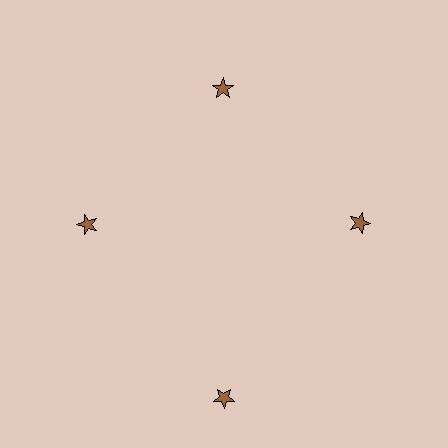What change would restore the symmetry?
The symmetry would be restored by moving it inward, back onto the ring so that all 4 stars sit at equal angles and equal distance from the center.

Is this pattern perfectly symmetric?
No. The 4 brown stars are arranged in a ring, but one element near the 6 o'clock position is pushed outward from the center, breaking the 4-fold rotational symmetry.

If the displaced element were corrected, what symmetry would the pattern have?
It would have 4-fold rotational symmetry — the pattern would map onto itself every 90 degrees.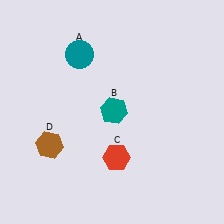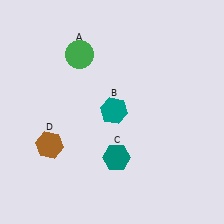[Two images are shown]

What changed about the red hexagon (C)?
In Image 1, C is red. In Image 2, it changed to teal.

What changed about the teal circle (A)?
In Image 1, A is teal. In Image 2, it changed to green.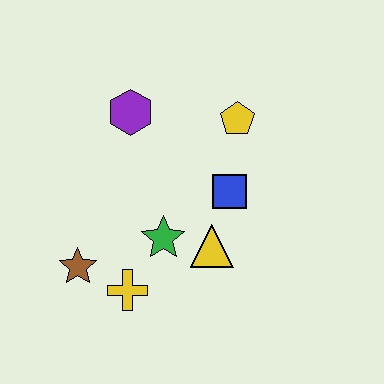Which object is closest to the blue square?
The yellow triangle is closest to the blue square.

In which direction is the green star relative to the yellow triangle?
The green star is to the left of the yellow triangle.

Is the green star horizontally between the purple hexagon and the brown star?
No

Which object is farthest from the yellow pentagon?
The brown star is farthest from the yellow pentagon.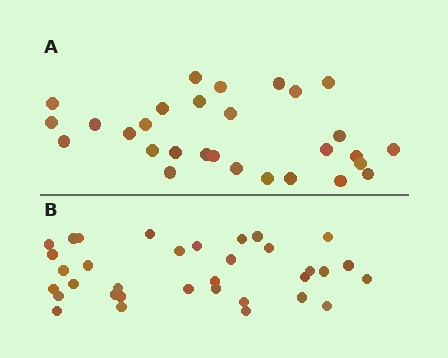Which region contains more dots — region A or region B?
Region B (the bottom region) has more dots.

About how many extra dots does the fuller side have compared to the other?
Region B has about 5 more dots than region A.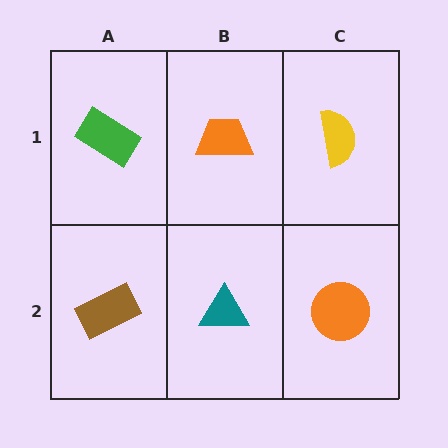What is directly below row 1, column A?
A brown rectangle.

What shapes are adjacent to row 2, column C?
A yellow semicircle (row 1, column C), a teal triangle (row 2, column B).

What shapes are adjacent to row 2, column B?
An orange trapezoid (row 1, column B), a brown rectangle (row 2, column A), an orange circle (row 2, column C).